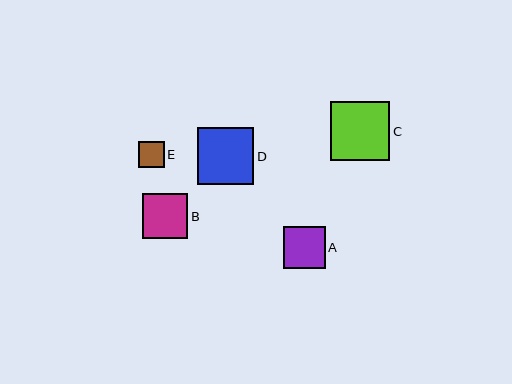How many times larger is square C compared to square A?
Square C is approximately 1.4 times the size of square A.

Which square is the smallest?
Square E is the smallest with a size of approximately 25 pixels.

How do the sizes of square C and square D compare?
Square C and square D are approximately the same size.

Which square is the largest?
Square C is the largest with a size of approximately 59 pixels.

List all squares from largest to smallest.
From largest to smallest: C, D, B, A, E.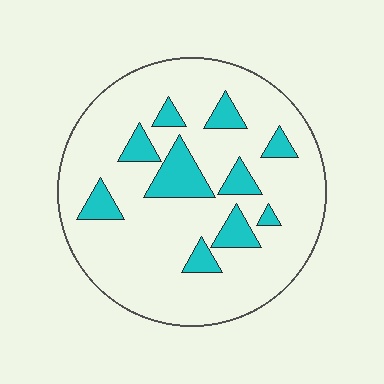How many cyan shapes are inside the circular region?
10.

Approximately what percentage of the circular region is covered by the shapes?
Approximately 15%.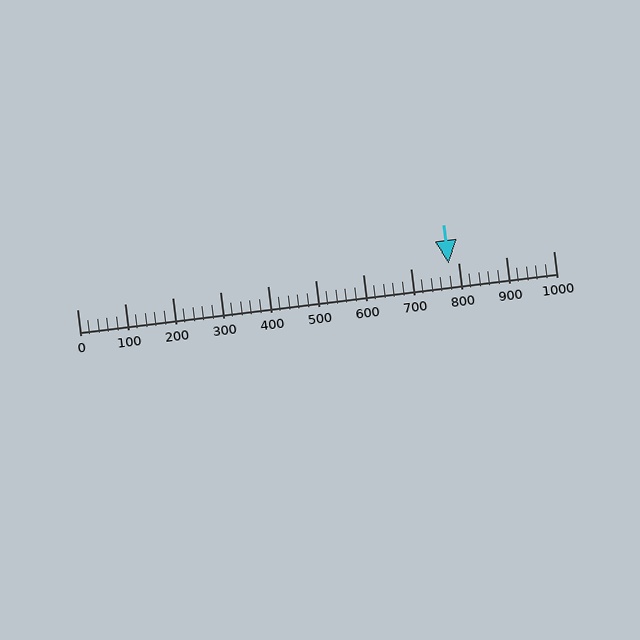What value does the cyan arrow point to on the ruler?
The cyan arrow points to approximately 780.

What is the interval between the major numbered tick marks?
The major tick marks are spaced 100 units apart.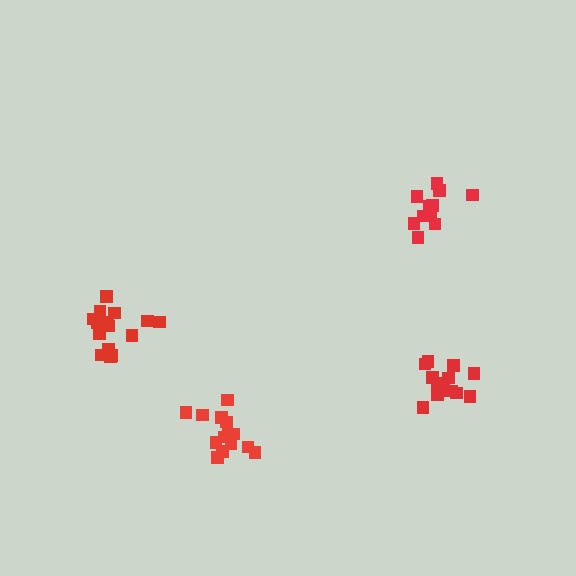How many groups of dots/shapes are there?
There are 4 groups.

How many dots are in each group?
Group 1: 14 dots, Group 2: 15 dots, Group 3: 11 dots, Group 4: 15 dots (55 total).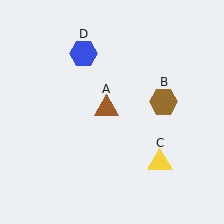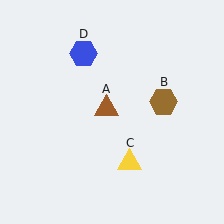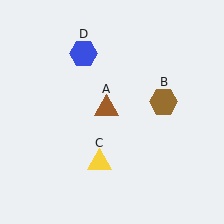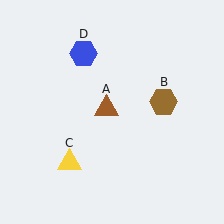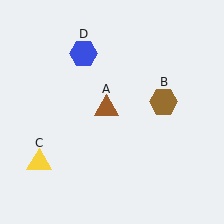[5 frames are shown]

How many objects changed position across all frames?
1 object changed position: yellow triangle (object C).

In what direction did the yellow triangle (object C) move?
The yellow triangle (object C) moved left.